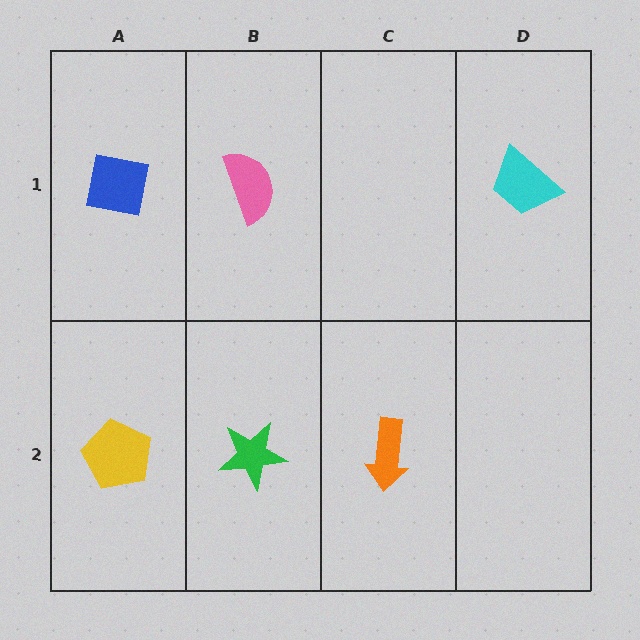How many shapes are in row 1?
3 shapes.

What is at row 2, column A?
A yellow pentagon.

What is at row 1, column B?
A pink semicircle.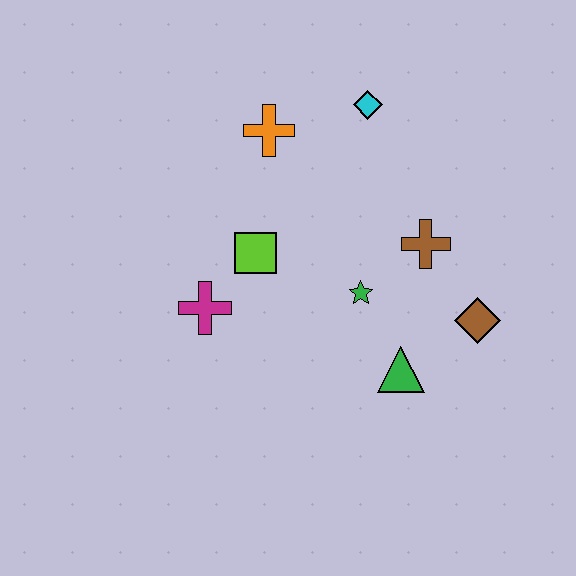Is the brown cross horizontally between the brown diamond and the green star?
Yes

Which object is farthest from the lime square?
The brown diamond is farthest from the lime square.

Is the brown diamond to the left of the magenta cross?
No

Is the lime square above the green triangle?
Yes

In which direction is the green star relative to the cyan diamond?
The green star is below the cyan diamond.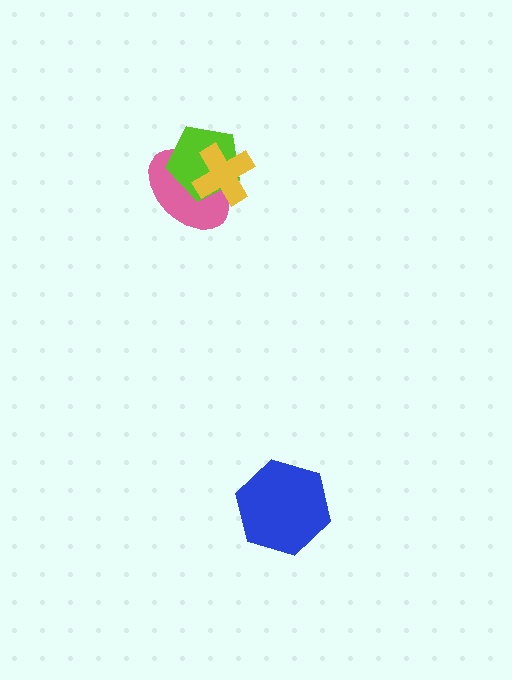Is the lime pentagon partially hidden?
Yes, it is partially covered by another shape.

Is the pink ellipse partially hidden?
Yes, it is partially covered by another shape.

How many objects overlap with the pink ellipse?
2 objects overlap with the pink ellipse.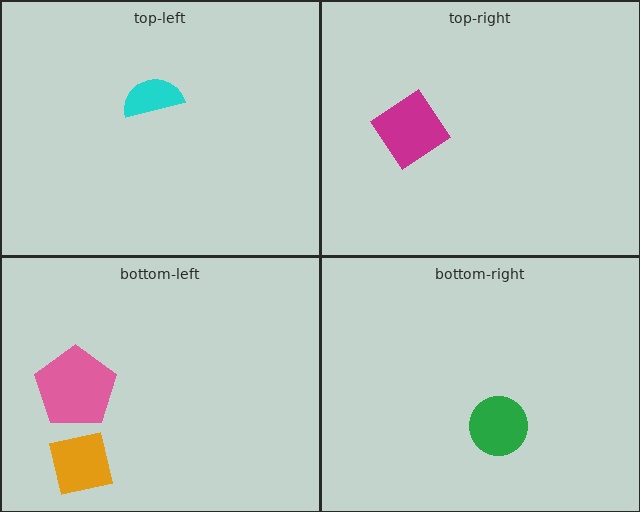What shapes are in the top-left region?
The cyan semicircle.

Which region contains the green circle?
The bottom-right region.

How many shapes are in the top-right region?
1.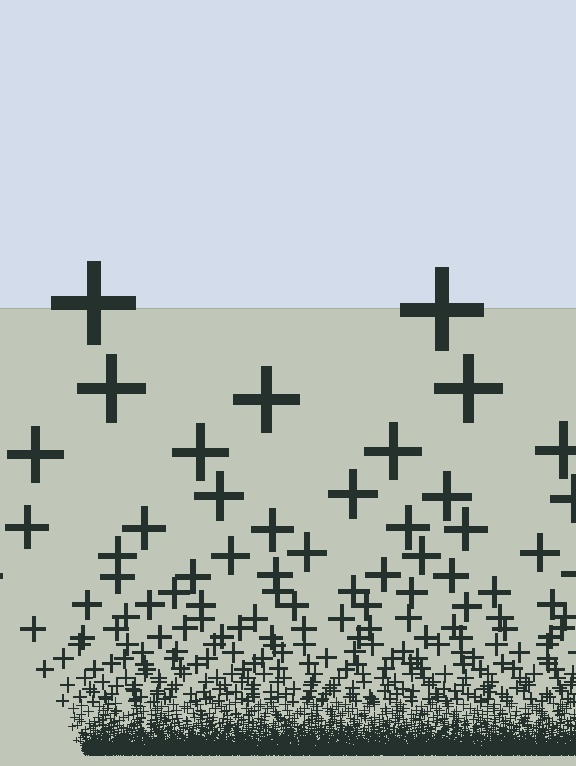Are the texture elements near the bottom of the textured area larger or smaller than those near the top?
Smaller. The gradient is inverted — elements near the bottom are smaller and denser.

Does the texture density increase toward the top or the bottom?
Density increases toward the bottom.